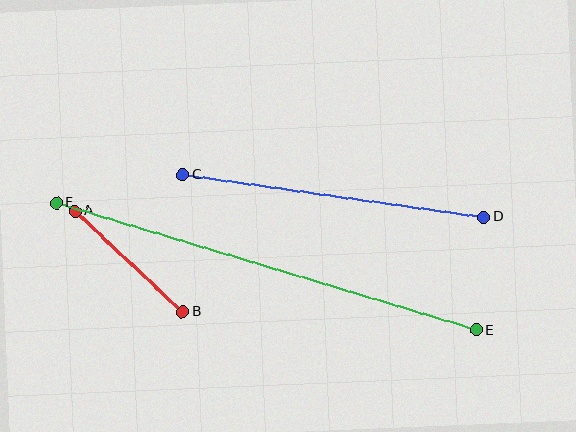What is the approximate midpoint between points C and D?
The midpoint is at approximately (333, 196) pixels.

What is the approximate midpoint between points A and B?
The midpoint is at approximately (129, 261) pixels.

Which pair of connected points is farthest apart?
Points E and F are farthest apart.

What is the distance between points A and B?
The distance is approximately 147 pixels.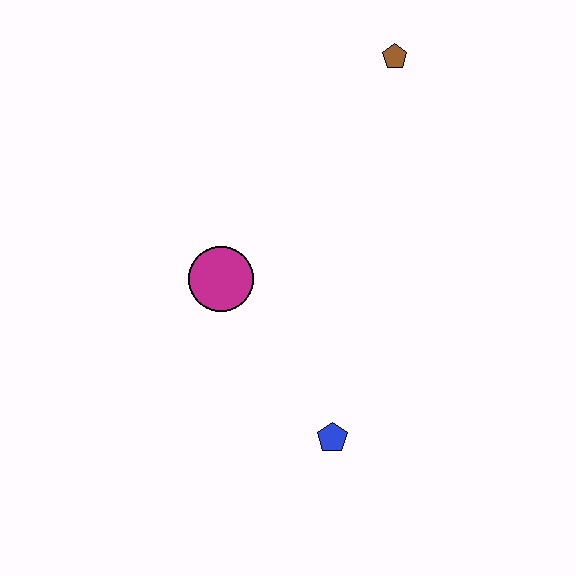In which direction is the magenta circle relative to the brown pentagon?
The magenta circle is below the brown pentagon.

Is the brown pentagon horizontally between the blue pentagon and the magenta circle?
No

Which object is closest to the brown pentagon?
The magenta circle is closest to the brown pentagon.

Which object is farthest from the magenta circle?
The brown pentagon is farthest from the magenta circle.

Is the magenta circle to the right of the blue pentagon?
No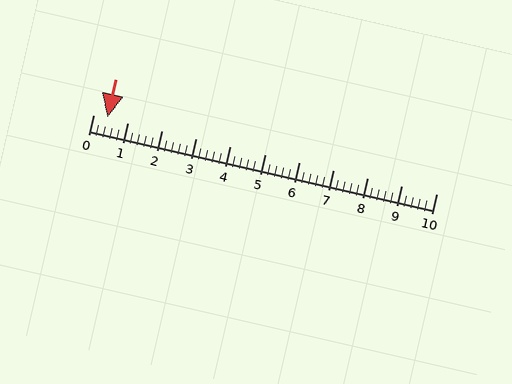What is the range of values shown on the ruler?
The ruler shows values from 0 to 10.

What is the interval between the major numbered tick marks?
The major tick marks are spaced 1 units apart.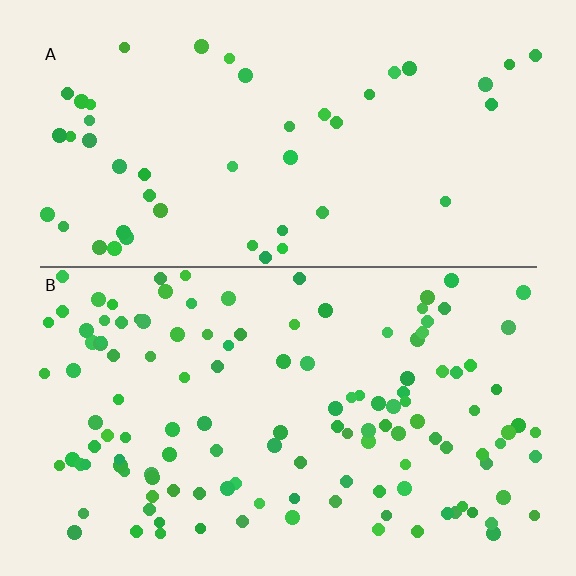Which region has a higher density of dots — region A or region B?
B (the bottom).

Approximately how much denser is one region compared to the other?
Approximately 2.7× — region B over region A.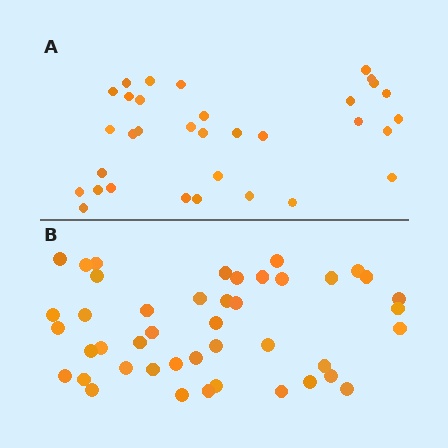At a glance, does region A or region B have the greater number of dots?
Region B (the bottom region) has more dots.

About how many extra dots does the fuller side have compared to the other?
Region B has roughly 12 or so more dots than region A.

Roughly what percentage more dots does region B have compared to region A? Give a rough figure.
About 35% more.